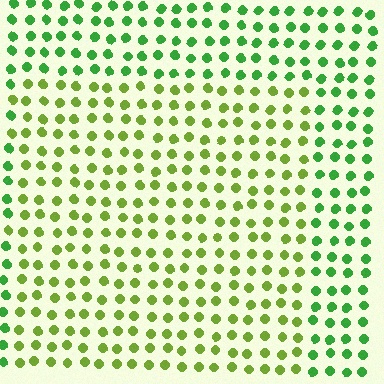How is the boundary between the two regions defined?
The boundary is defined purely by a slight shift in hue (about 35 degrees). Spacing, size, and orientation are identical on both sides.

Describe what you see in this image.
The image is filled with small green elements in a uniform arrangement. A rectangle-shaped region is visible where the elements are tinted to a slightly different hue, forming a subtle color boundary.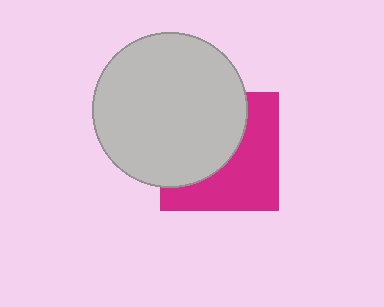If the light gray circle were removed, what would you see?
You would see the complete magenta square.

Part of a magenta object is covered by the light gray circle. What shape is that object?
It is a square.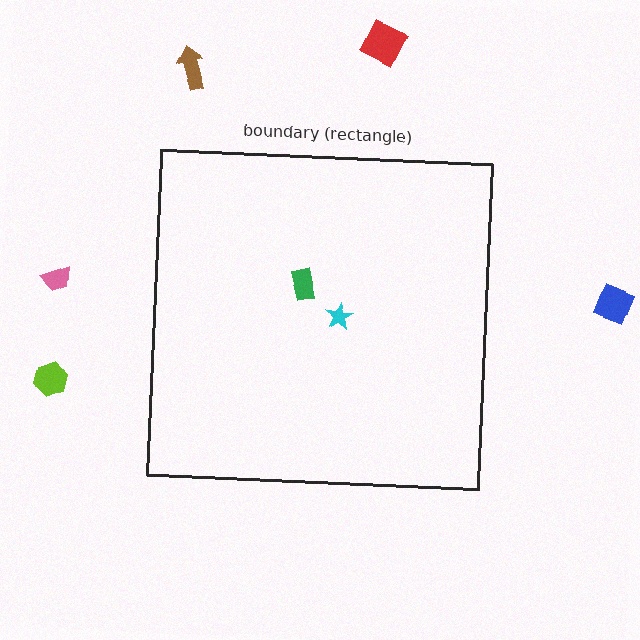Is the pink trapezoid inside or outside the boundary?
Outside.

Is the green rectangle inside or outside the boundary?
Inside.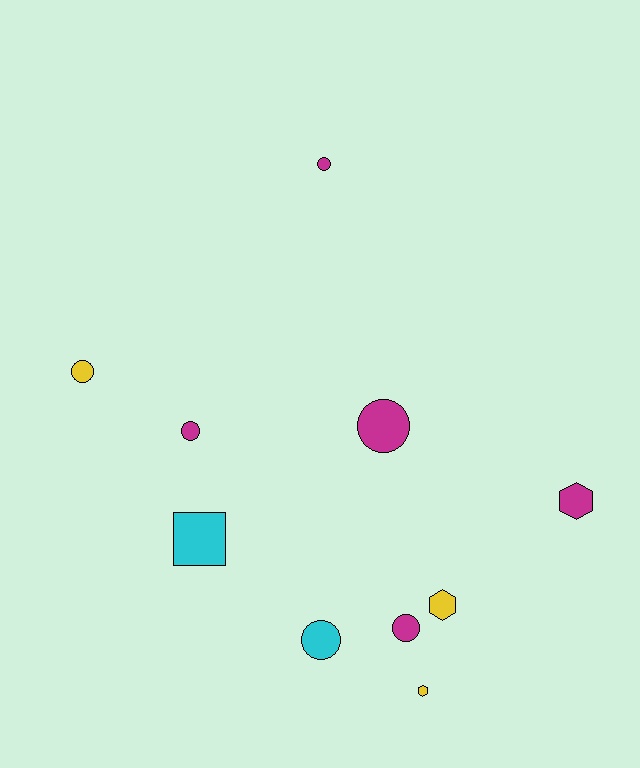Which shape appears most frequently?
Circle, with 6 objects.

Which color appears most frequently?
Magenta, with 5 objects.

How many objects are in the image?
There are 10 objects.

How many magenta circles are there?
There are 4 magenta circles.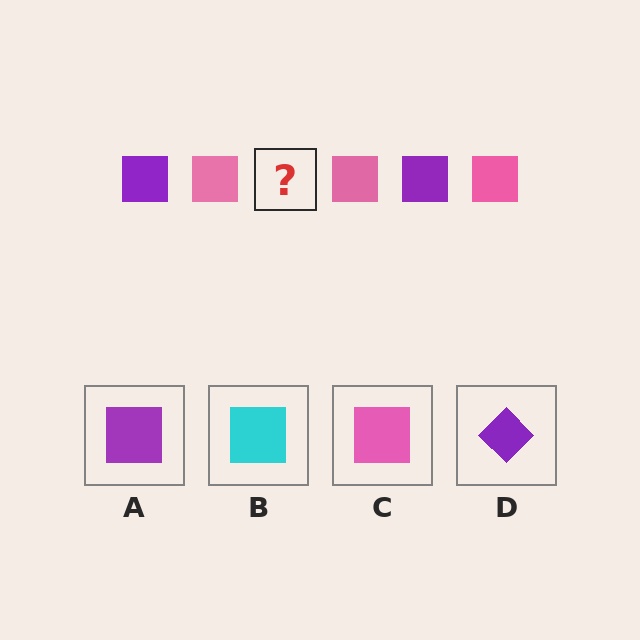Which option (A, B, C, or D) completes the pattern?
A.